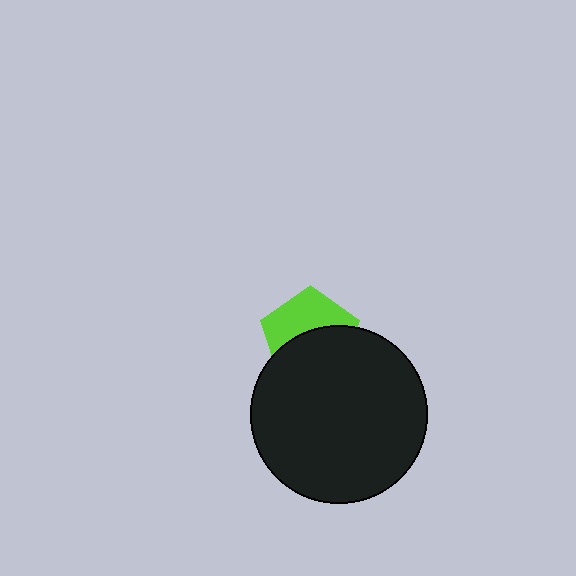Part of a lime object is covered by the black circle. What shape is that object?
It is a pentagon.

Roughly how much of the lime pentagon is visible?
About half of it is visible (roughly 46%).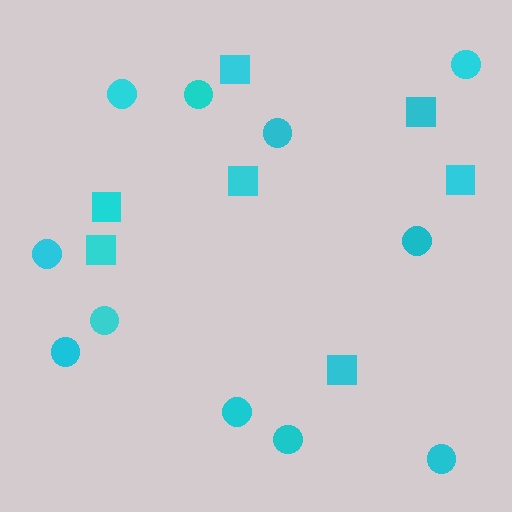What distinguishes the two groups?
There are 2 groups: one group of circles (11) and one group of squares (7).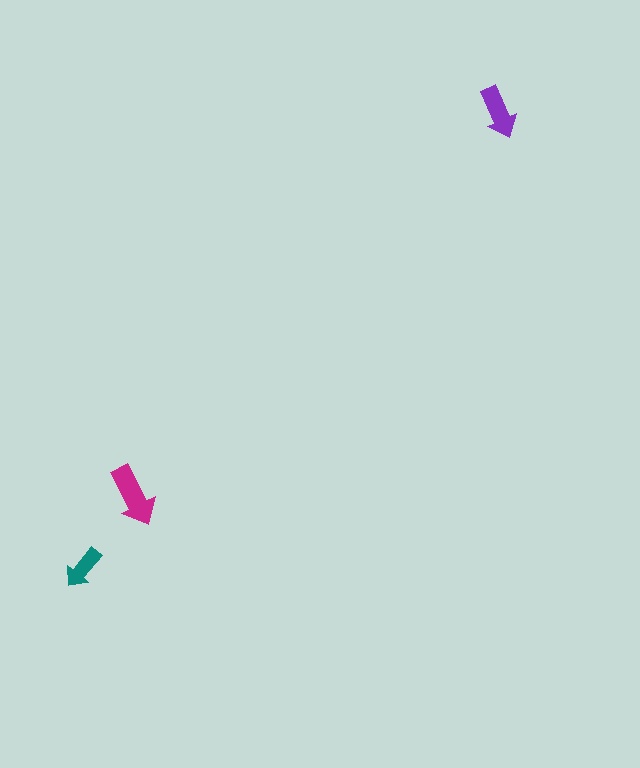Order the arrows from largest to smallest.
the magenta one, the purple one, the teal one.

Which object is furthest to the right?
The purple arrow is rightmost.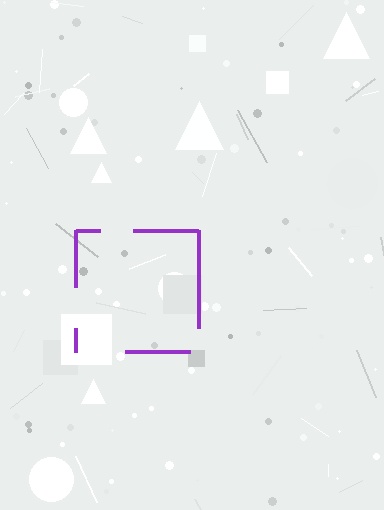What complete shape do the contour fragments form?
The contour fragments form a square.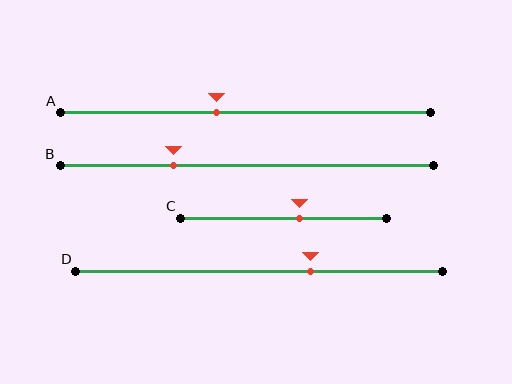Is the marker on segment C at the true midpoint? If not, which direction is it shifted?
No, the marker on segment C is shifted to the right by about 8% of the segment length.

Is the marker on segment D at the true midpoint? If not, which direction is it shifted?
No, the marker on segment D is shifted to the right by about 14% of the segment length.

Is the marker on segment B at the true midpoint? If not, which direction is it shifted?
No, the marker on segment B is shifted to the left by about 20% of the segment length.